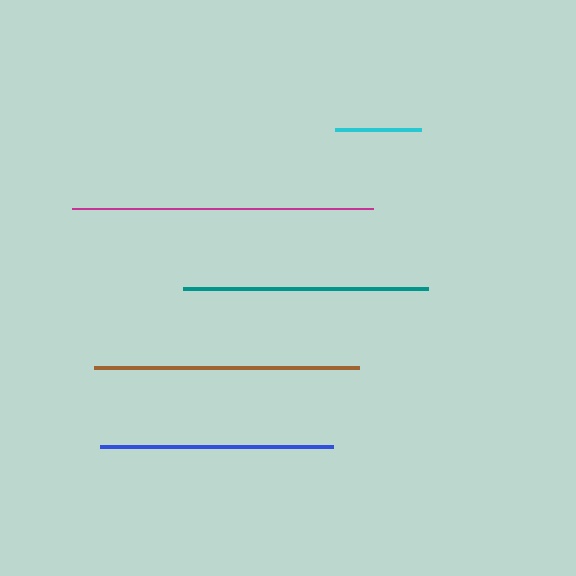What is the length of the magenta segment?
The magenta segment is approximately 300 pixels long.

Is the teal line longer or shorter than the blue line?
The teal line is longer than the blue line.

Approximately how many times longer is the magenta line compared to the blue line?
The magenta line is approximately 1.3 times the length of the blue line.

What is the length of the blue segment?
The blue segment is approximately 233 pixels long.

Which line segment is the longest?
The magenta line is the longest at approximately 300 pixels.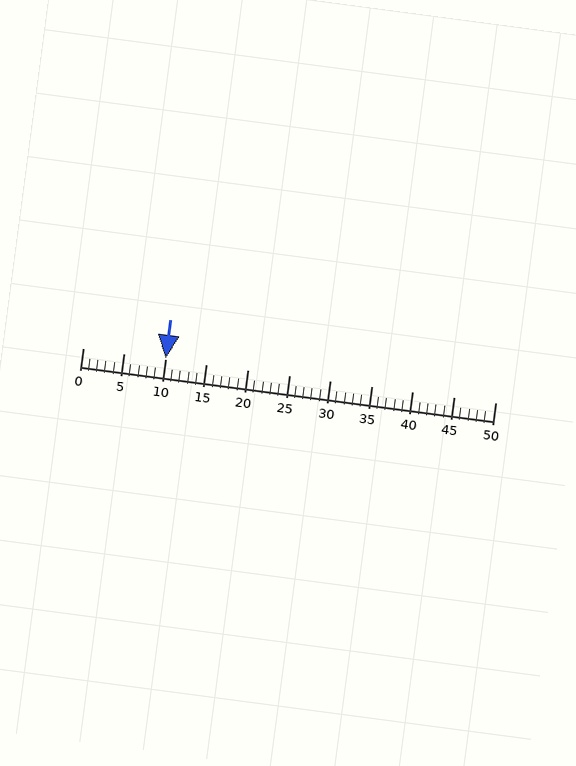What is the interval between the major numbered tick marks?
The major tick marks are spaced 5 units apart.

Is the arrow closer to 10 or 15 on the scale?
The arrow is closer to 10.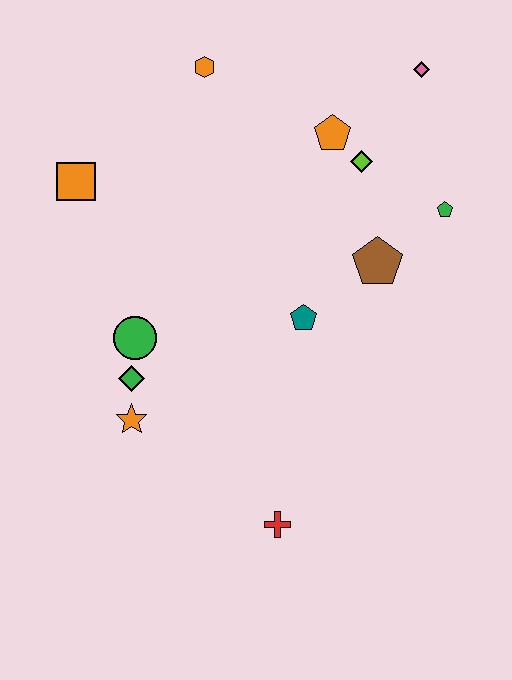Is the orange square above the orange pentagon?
No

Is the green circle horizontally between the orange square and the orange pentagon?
Yes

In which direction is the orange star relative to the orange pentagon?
The orange star is below the orange pentagon.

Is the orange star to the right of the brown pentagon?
No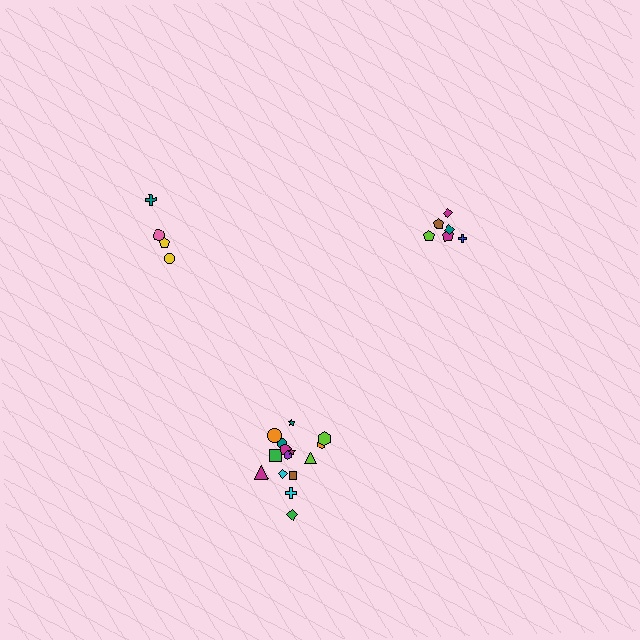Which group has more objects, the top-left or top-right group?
The top-right group.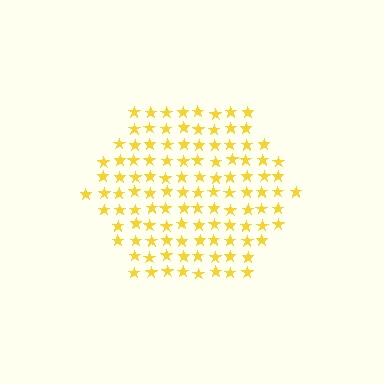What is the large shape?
The large shape is a hexagon.